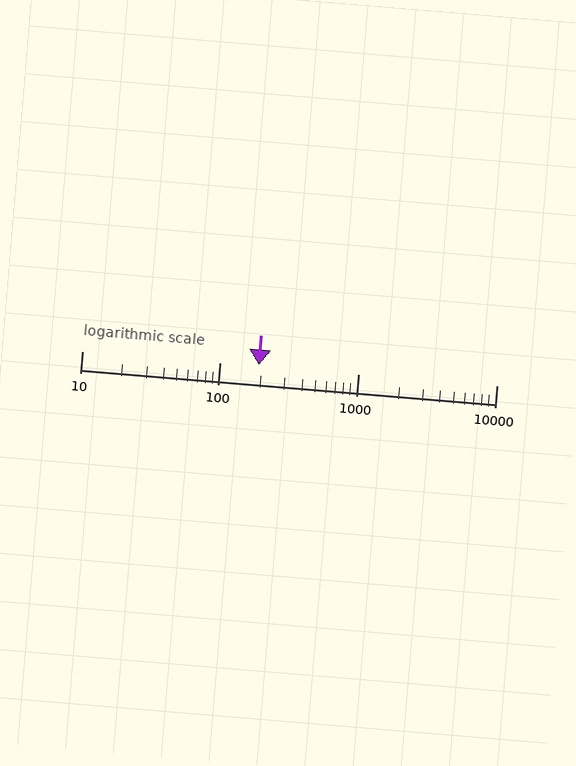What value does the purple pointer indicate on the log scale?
The pointer indicates approximately 190.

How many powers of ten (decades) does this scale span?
The scale spans 3 decades, from 10 to 10000.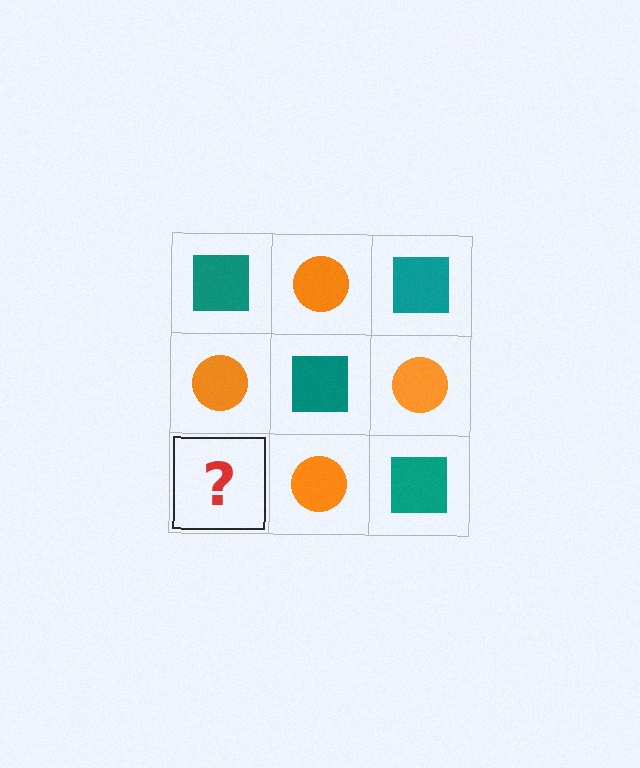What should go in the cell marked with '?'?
The missing cell should contain a teal square.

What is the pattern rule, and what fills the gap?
The rule is that it alternates teal square and orange circle in a checkerboard pattern. The gap should be filled with a teal square.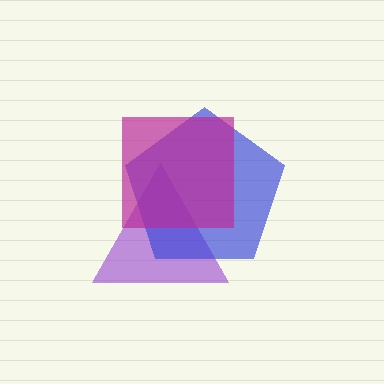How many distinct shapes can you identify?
There are 3 distinct shapes: a purple triangle, a blue pentagon, a magenta square.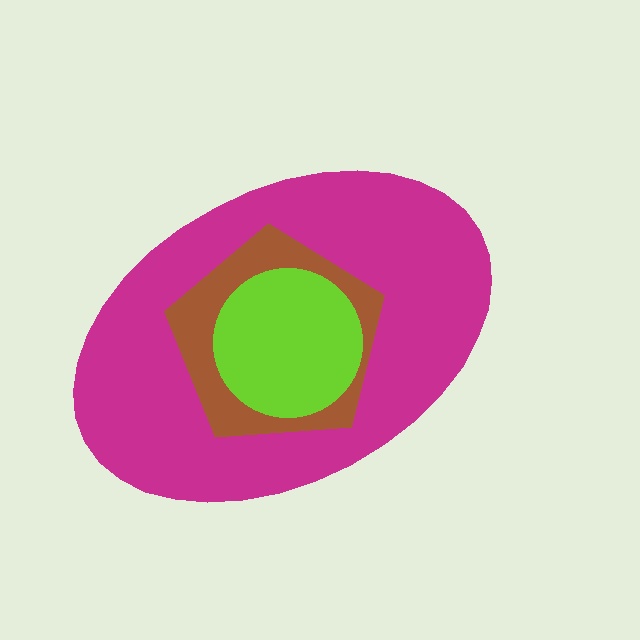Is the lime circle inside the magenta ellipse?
Yes.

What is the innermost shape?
The lime circle.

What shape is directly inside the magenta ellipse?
The brown pentagon.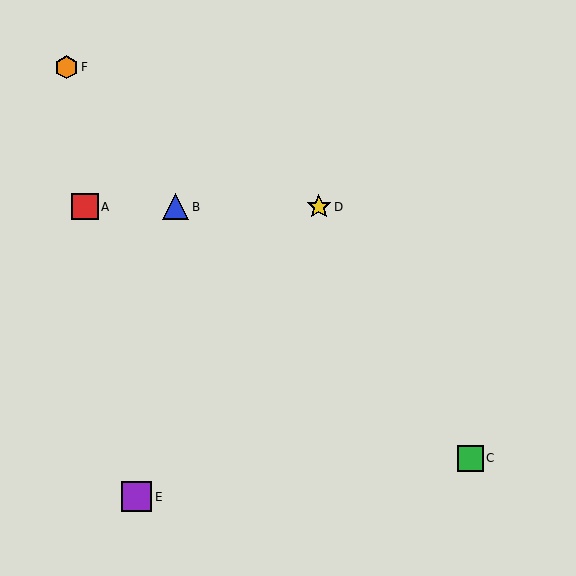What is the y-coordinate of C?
Object C is at y≈458.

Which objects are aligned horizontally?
Objects A, B, D are aligned horizontally.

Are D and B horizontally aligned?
Yes, both are at y≈207.